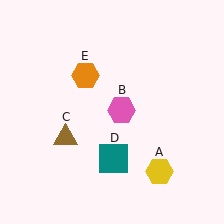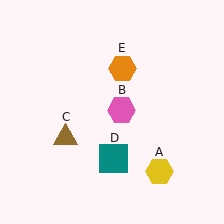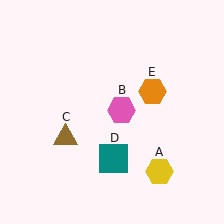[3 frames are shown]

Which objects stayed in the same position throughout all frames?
Yellow hexagon (object A) and pink hexagon (object B) and brown triangle (object C) and teal square (object D) remained stationary.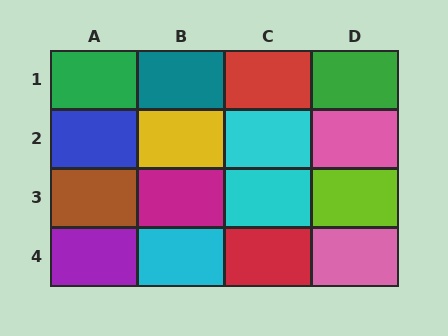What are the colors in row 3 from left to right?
Brown, magenta, cyan, lime.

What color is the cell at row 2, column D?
Pink.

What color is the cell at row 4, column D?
Pink.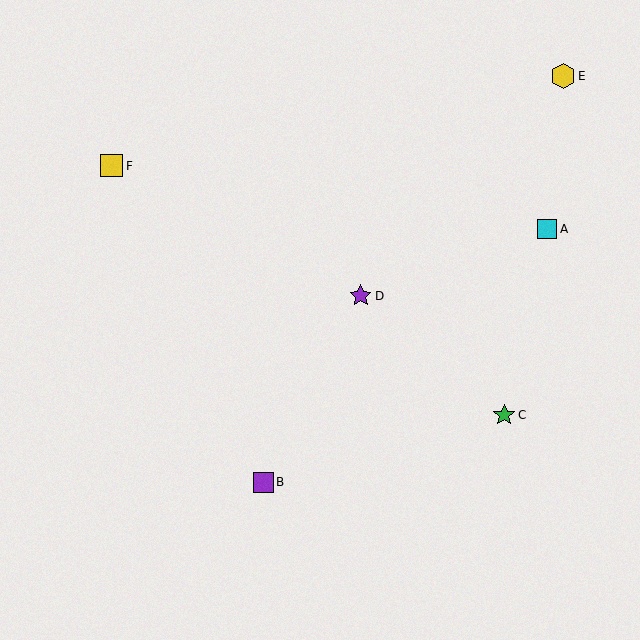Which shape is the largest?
The yellow hexagon (labeled E) is the largest.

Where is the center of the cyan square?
The center of the cyan square is at (547, 229).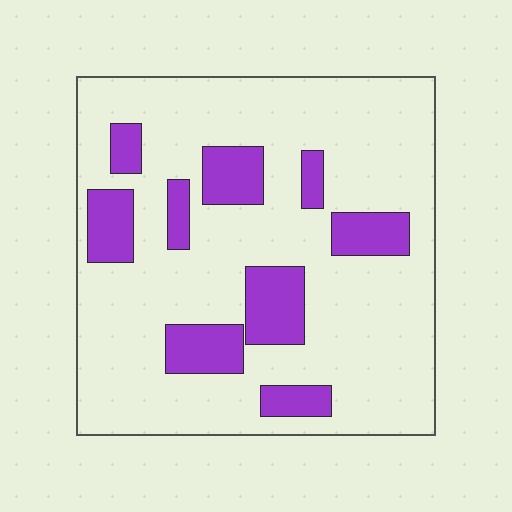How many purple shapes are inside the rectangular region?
9.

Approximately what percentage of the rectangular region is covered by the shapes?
Approximately 20%.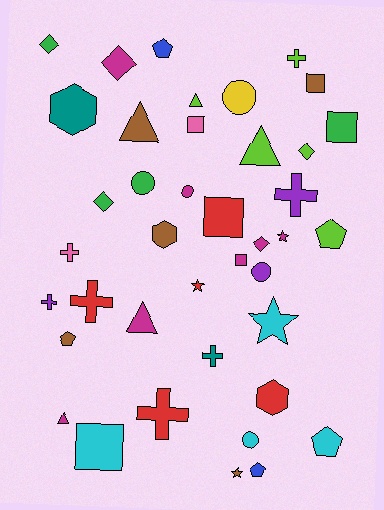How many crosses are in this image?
There are 7 crosses.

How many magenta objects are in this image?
There are 7 magenta objects.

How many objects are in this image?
There are 40 objects.